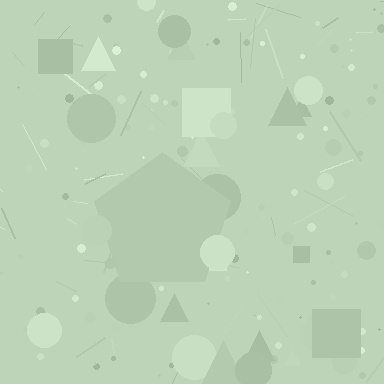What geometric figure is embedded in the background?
A pentagon is embedded in the background.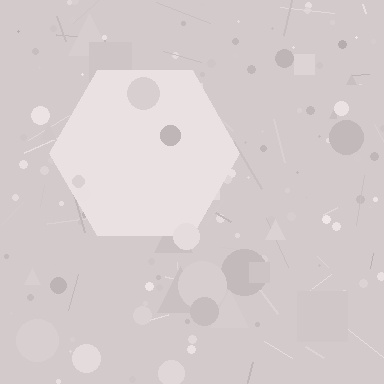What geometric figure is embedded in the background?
A hexagon is embedded in the background.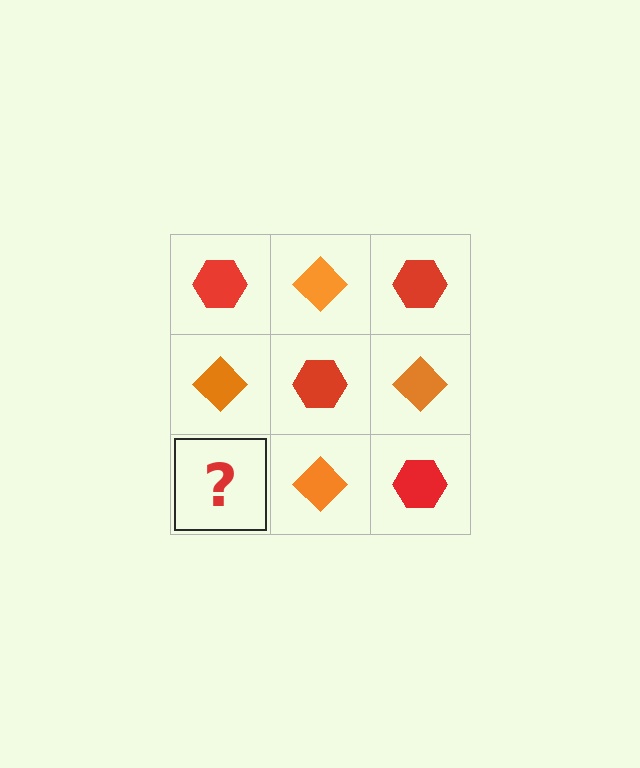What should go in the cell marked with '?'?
The missing cell should contain a red hexagon.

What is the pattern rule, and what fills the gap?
The rule is that it alternates red hexagon and orange diamond in a checkerboard pattern. The gap should be filled with a red hexagon.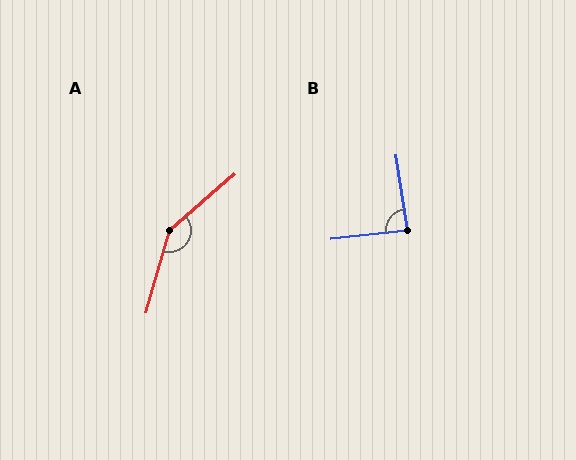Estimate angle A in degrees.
Approximately 146 degrees.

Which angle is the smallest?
B, at approximately 88 degrees.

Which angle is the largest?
A, at approximately 146 degrees.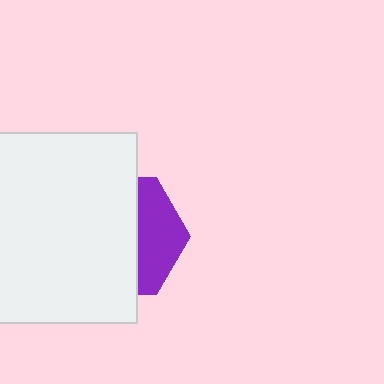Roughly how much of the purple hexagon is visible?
A small part of it is visible (roughly 36%).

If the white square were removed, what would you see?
You would see the complete purple hexagon.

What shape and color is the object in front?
The object in front is a white square.